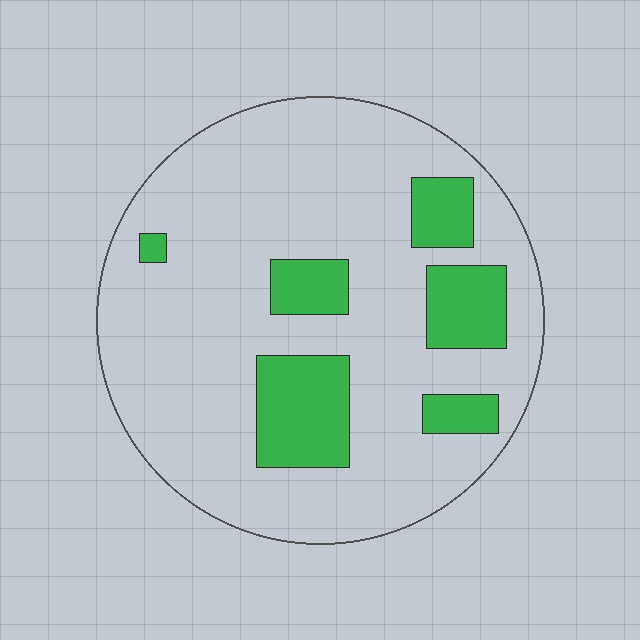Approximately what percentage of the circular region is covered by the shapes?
Approximately 20%.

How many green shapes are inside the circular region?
6.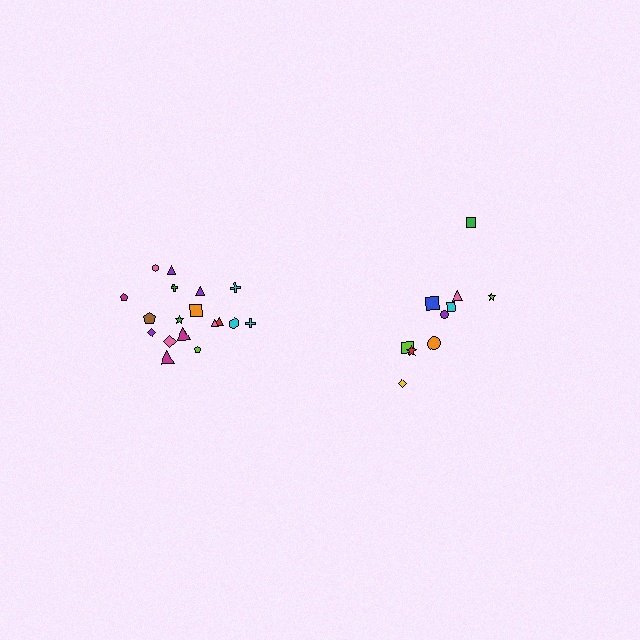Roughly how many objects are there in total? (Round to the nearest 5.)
Roughly 30 objects in total.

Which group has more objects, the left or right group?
The left group.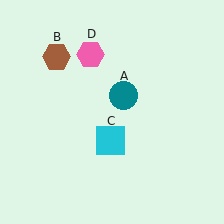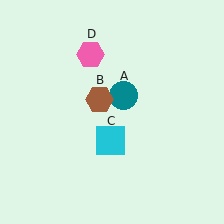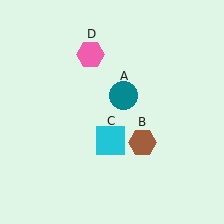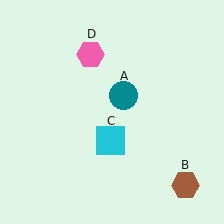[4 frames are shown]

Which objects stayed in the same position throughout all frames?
Teal circle (object A) and cyan square (object C) and pink hexagon (object D) remained stationary.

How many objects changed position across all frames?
1 object changed position: brown hexagon (object B).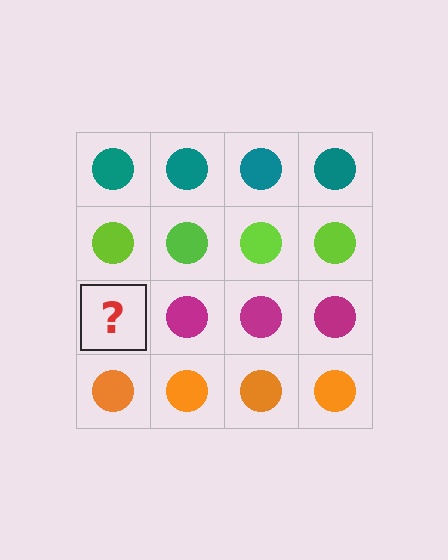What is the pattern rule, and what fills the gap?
The rule is that each row has a consistent color. The gap should be filled with a magenta circle.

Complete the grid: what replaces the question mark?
The question mark should be replaced with a magenta circle.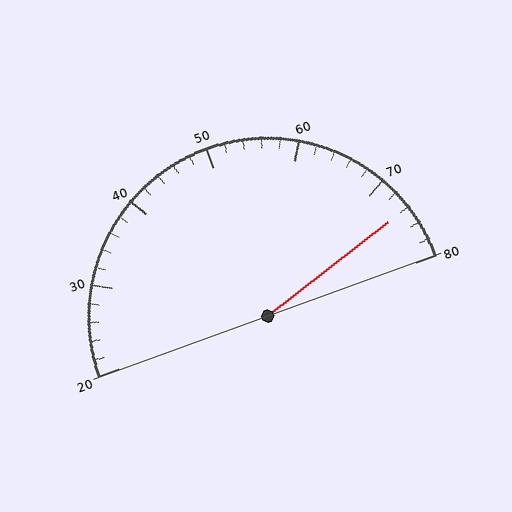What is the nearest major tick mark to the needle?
The nearest major tick mark is 70.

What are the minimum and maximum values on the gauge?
The gauge ranges from 20 to 80.